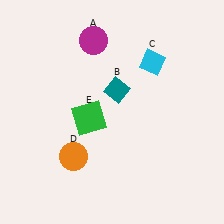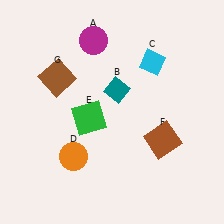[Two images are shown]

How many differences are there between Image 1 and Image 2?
There are 2 differences between the two images.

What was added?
A brown square (F), a brown square (G) were added in Image 2.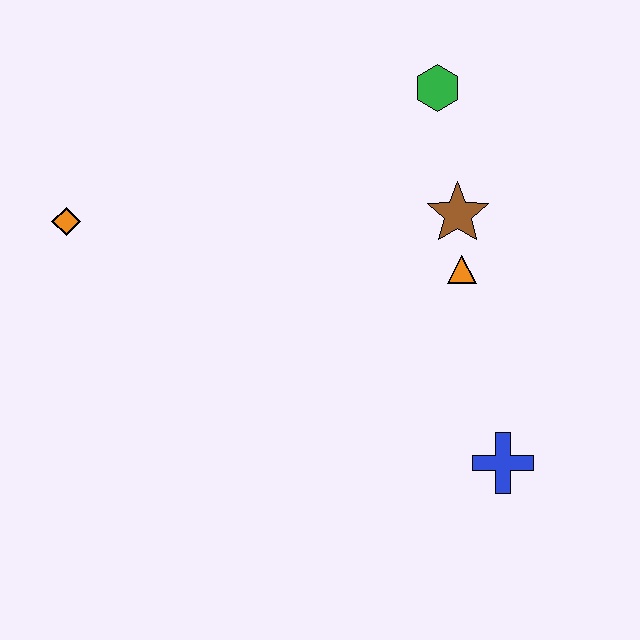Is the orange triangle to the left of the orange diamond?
No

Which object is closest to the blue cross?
The orange triangle is closest to the blue cross.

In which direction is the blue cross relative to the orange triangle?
The blue cross is below the orange triangle.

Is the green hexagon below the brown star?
No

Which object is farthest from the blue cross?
The orange diamond is farthest from the blue cross.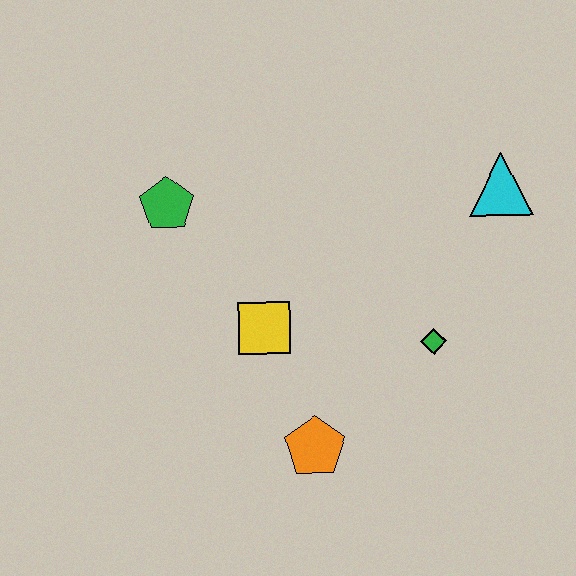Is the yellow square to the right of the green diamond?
No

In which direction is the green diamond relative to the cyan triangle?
The green diamond is below the cyan triangle.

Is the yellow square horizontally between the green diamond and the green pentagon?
Yes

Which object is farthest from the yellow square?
The cyan triangle is farthest from the yellow square.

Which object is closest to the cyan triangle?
The green diamond is closest to the cyan triangle.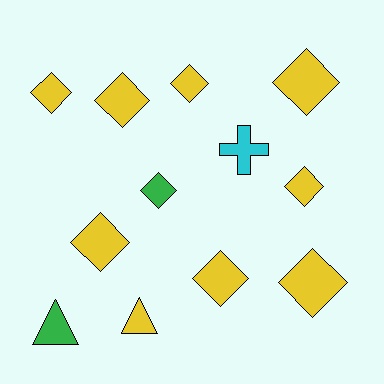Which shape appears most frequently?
Diamond, with 9 objects.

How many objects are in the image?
There are 12 objects.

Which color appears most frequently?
Yellow, with 9 objects.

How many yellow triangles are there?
There is 1 yellow triangle.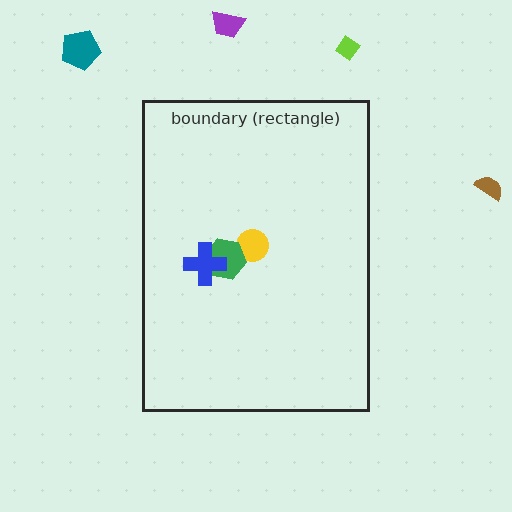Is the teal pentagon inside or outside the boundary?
Outside.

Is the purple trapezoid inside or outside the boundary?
Outside.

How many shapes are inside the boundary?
3 inside, 4 outside.